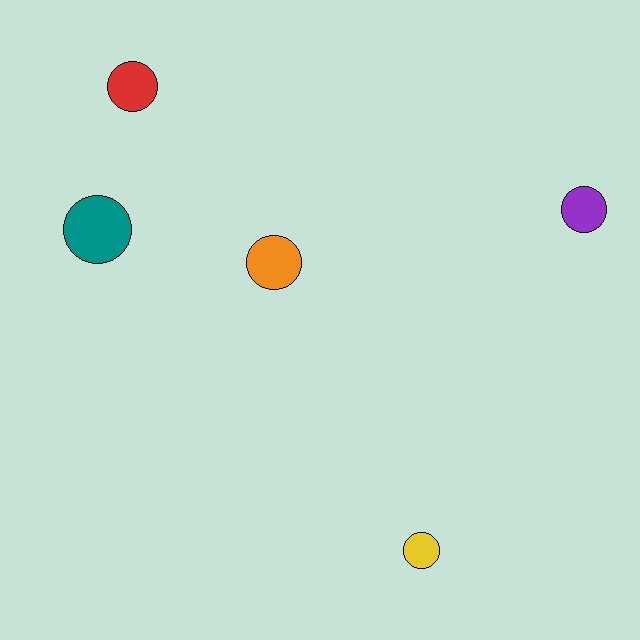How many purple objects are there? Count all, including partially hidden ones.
There is 1 purple object.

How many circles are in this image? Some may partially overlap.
There are 5 circles.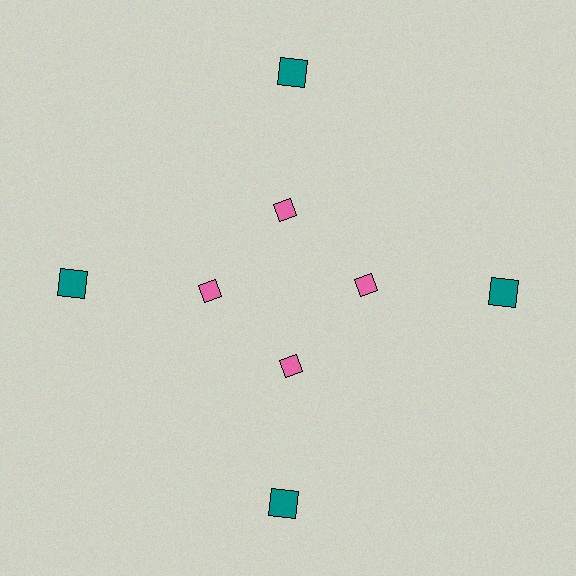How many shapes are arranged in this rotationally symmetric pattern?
There are 8 shapes, arranged in 4 groups of 2.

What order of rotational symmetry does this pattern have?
This pattern has 4-fold rotational symmetry.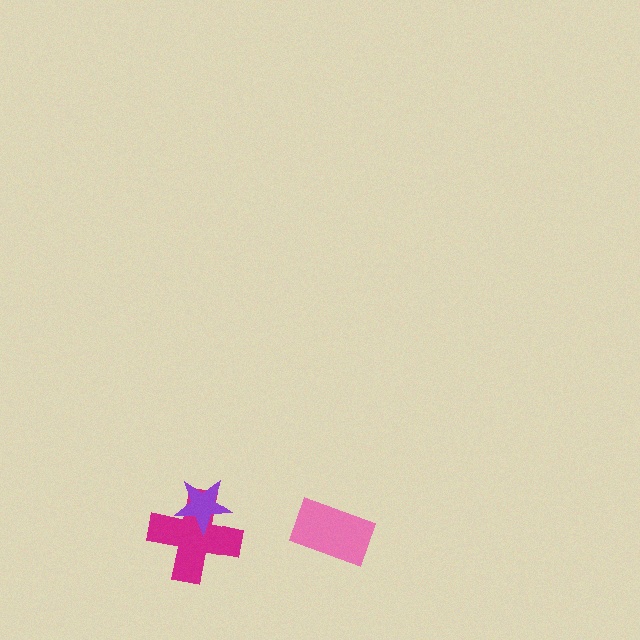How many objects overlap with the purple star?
1 object overlaps with the purple star.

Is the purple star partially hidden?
No, no other shape covers it.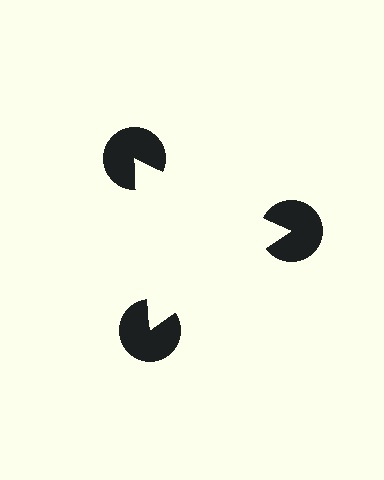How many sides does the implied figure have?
3 sides.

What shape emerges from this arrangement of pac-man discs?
An illusory triangle — its edges are inferred from the aligned wedge cuts in the pac-man discs, not physically drawn.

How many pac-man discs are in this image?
There are 3 — one at each vertex of the illusory triangle.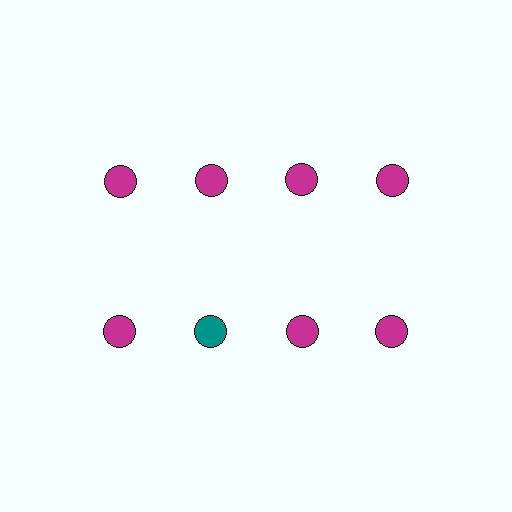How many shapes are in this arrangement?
There are 8 shapes arranged in a grid pattern.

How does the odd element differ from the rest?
It has a different color: teal instead of magenta.